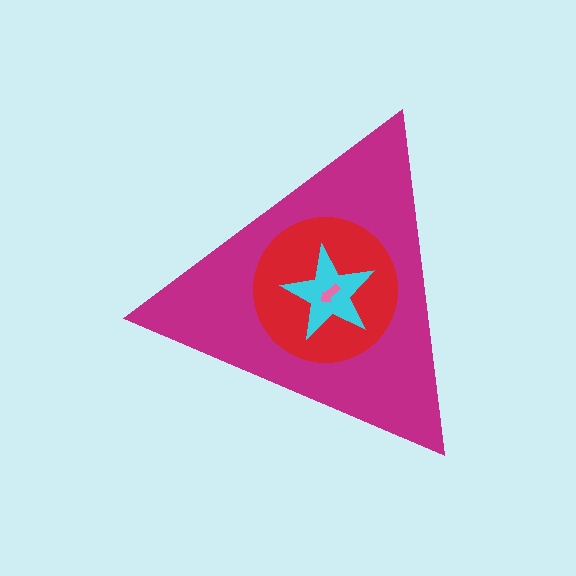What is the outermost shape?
The magenta triangle.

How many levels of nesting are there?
4.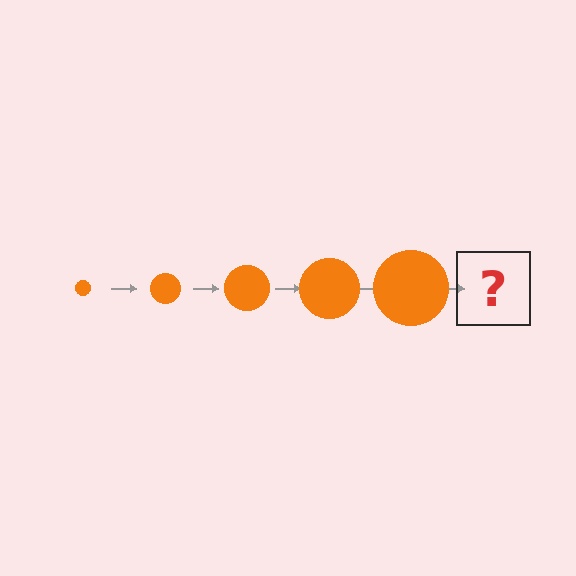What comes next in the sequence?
The next element should be an orange circle, larger than the previous one.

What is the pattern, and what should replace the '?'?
The pattern is that the circle gets progressively larger each step. The '?' should be an orange circle, larger than the previous one.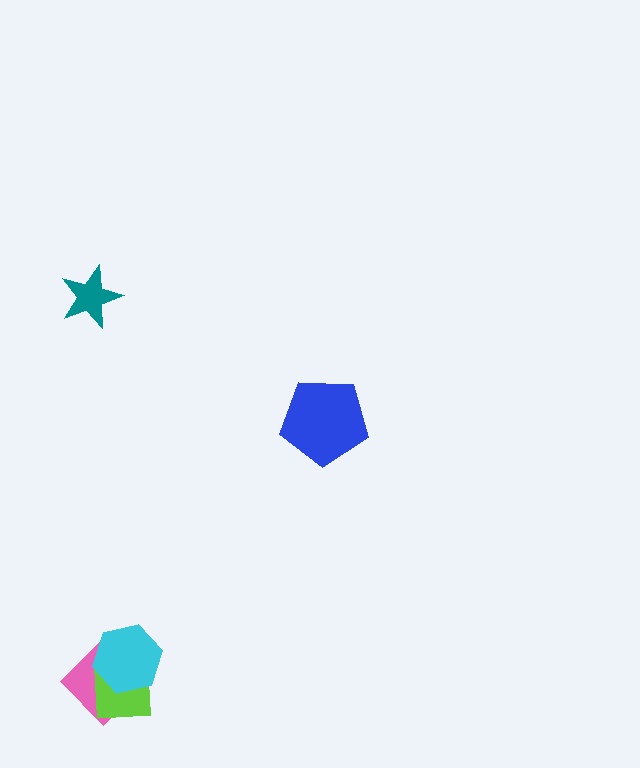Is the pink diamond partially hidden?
Yes, it is partially covered by another shape.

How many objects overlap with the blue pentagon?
0 objects overlap with the blue pentagon.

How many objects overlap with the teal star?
0 objects overlap with the teal star.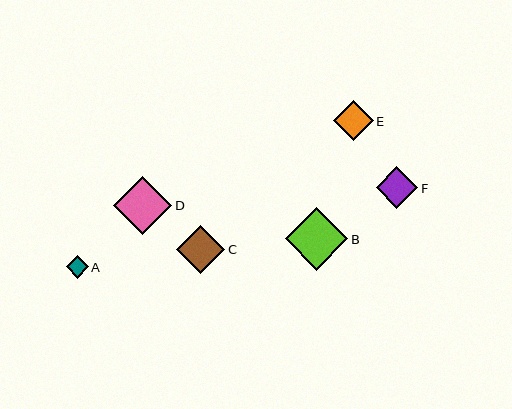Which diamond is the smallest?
Diamond A is the smallest with a size of approximately 22 pixels.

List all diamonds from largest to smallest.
From largest to smallest: B, D, C, F, E, A.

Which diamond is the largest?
Diamond B is the largest with a size of approximately 62 pixels.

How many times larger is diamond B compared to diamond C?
Diamond B is approximately 1.3 times the size of diamond C.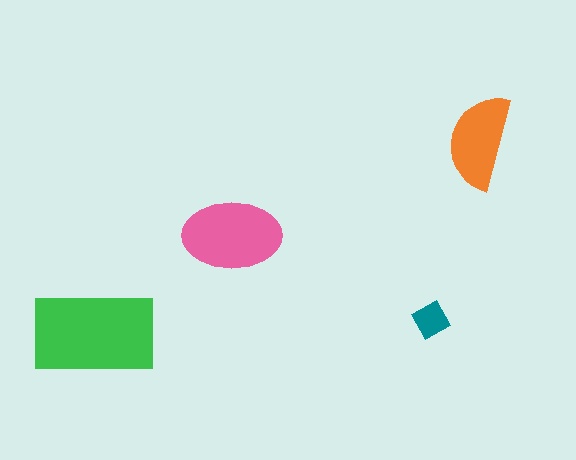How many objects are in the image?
There are 4 objects in the image.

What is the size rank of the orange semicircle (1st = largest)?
3rd.